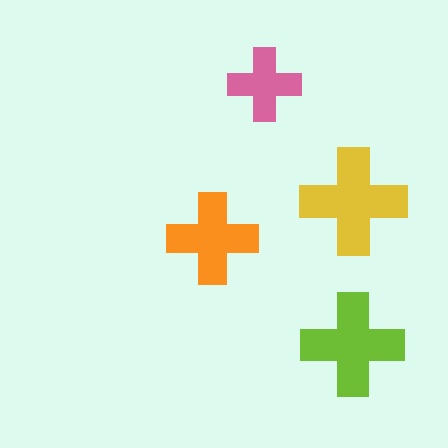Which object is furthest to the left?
The orange cross is leftmost.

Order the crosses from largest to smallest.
the yellow one, the lime one, the orange one, the pink one.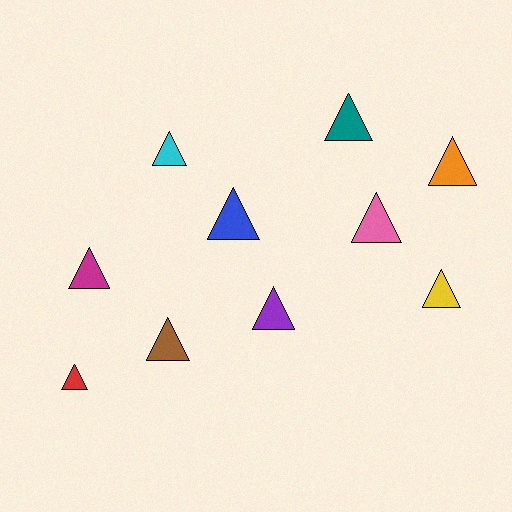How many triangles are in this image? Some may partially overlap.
There are 10 triangles.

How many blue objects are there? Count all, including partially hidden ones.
There is 1 blue object.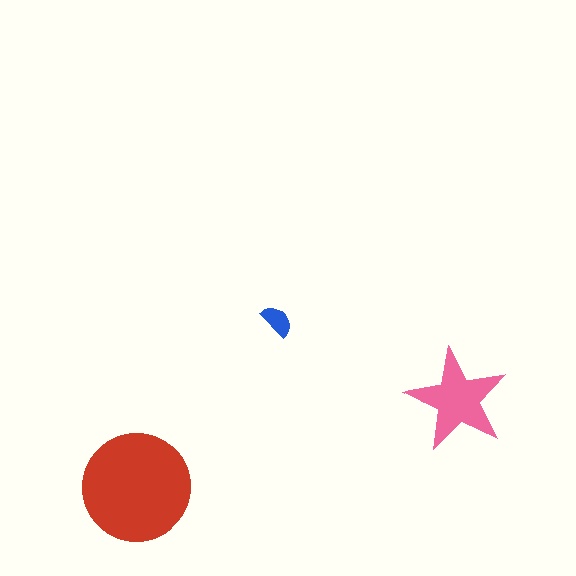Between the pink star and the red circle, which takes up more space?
The red circle.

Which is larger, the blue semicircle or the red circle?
The red circle.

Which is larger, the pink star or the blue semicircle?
The pink star.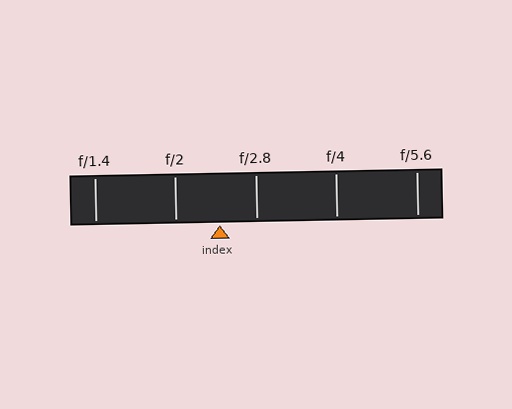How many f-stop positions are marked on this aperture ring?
There are 5 f-stop positions marked.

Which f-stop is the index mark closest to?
The index mark is closest to f/2.8.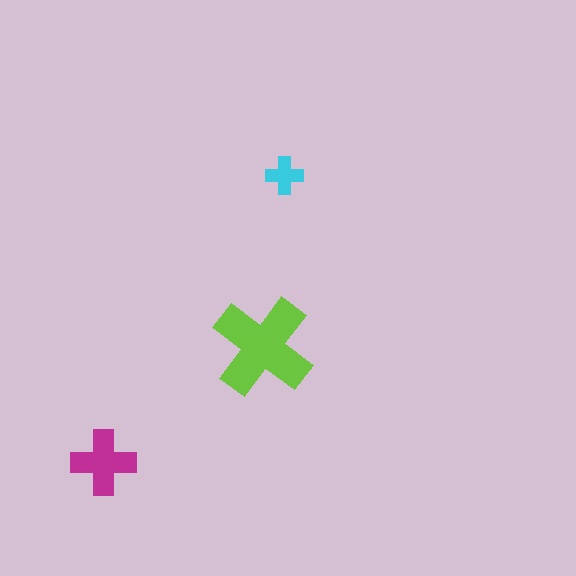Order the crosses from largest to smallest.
the lime one, the magenta one, the cyan one.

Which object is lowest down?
The magenta cross is bottommost.